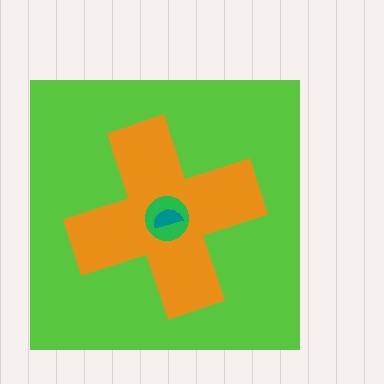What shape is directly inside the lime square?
The orange cross.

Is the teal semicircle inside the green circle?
Yes.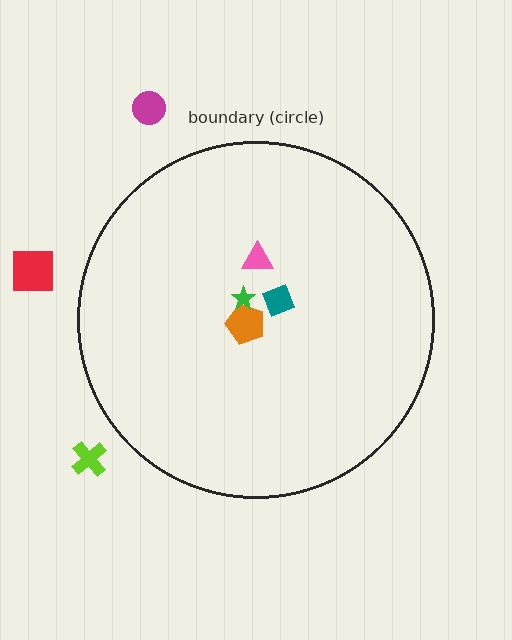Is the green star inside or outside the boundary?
Inside.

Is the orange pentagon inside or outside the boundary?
Inside.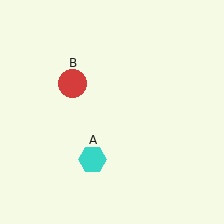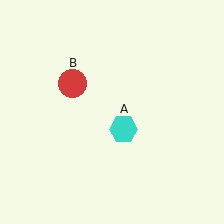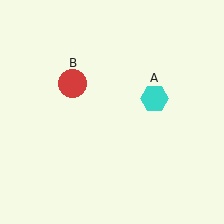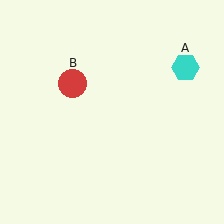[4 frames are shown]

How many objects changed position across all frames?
1 object changed position: cyan hexagon (object A).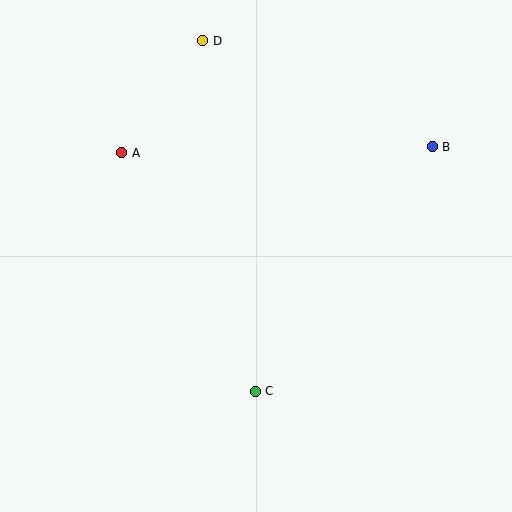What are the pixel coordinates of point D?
Point D is at (202, 41).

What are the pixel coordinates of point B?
Point B is at (432, 147).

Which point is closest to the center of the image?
Point C at (255, 391) is closest to the center.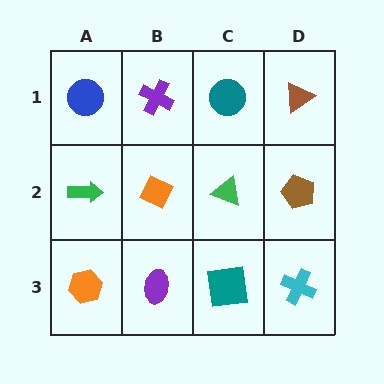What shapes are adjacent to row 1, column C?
A green triangle (row 2, column C), a purple cross (row 1, column B), a brown triangle (row 1, column D).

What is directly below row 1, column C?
A green triangle.